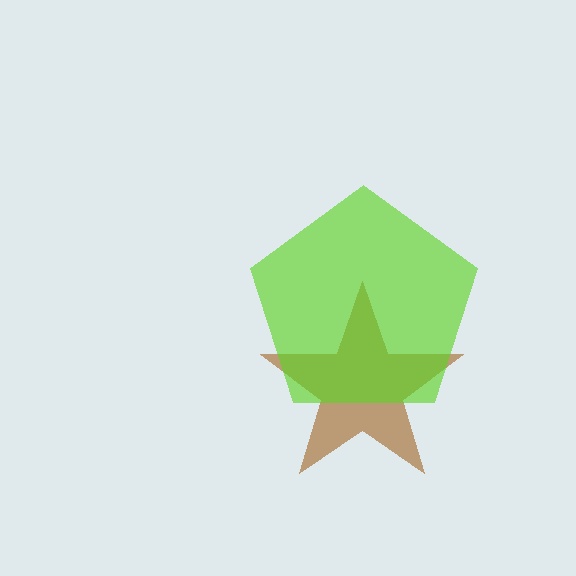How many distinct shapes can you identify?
There are 2 distinct shapes: a brown star, a lime pentagon.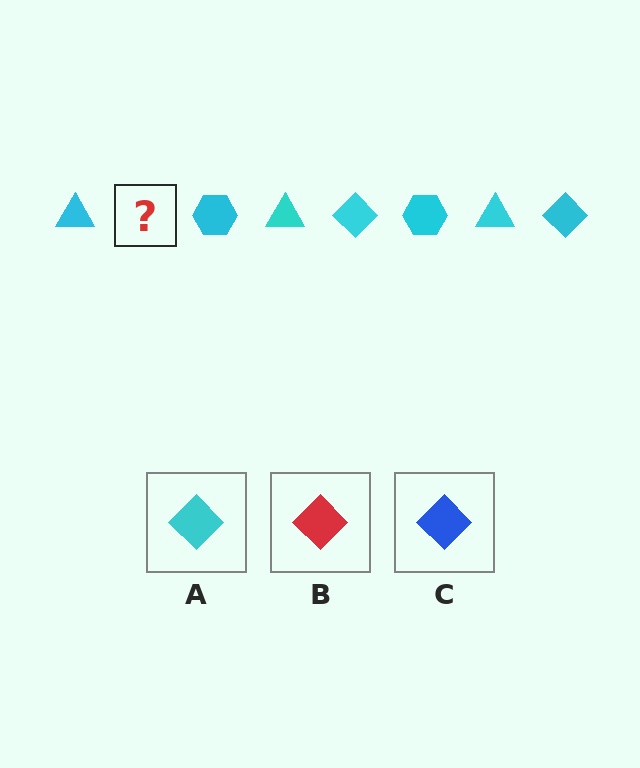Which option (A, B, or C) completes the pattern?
A.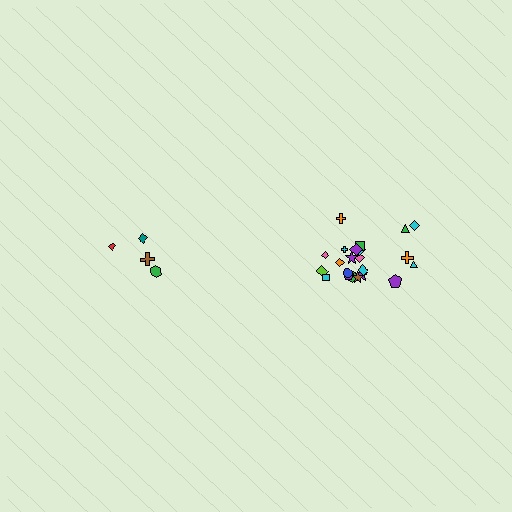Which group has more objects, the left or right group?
The right group.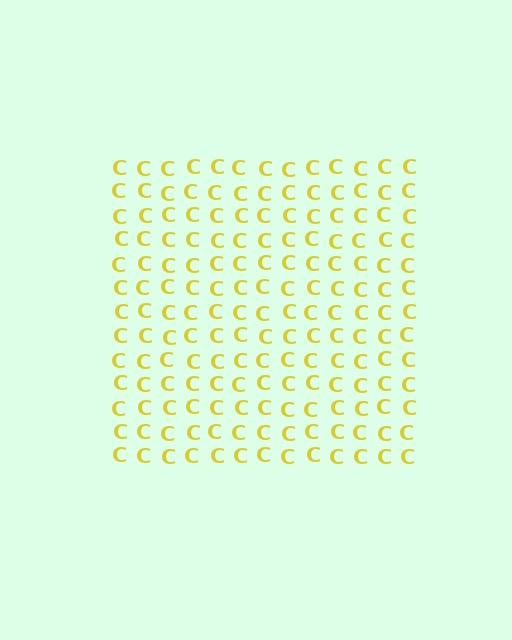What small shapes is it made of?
It is made of small letter C's.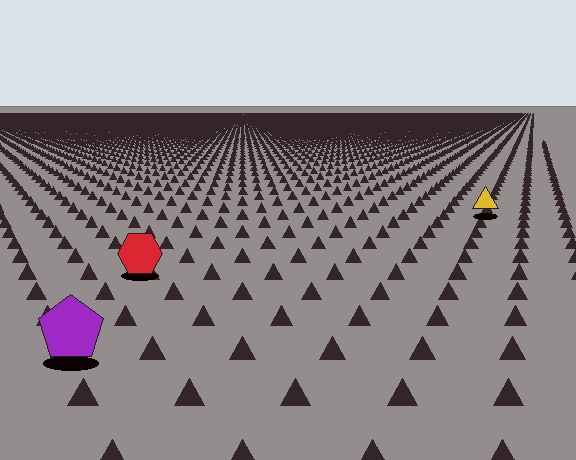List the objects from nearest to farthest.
From nearest to farthest: the purple pentagon, the red hexagon, the yellow triangle.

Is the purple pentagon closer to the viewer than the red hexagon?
Yes. The purple pentagon is closer — you can tell from the texture gradient: the ground texture is coarser near it.